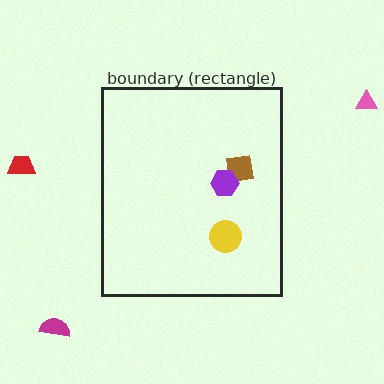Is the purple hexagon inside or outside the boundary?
Inside.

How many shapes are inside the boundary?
3 inside, 3 outside.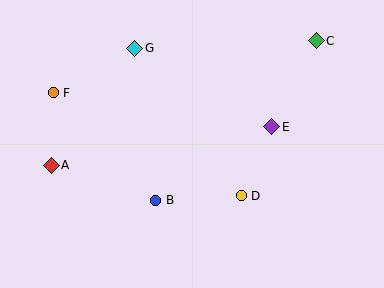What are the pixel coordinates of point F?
Point F is at (53, 93).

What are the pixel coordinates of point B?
Point B is at (156, 200).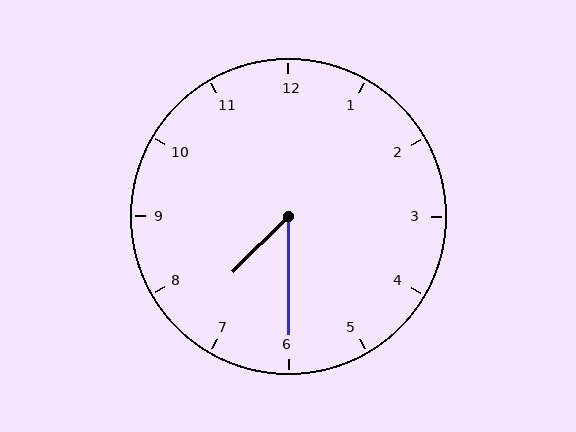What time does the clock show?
7:30.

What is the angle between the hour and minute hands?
Approximately 45 degrees.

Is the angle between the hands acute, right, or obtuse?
It is acute.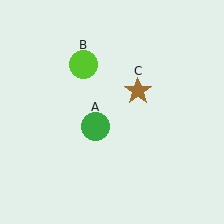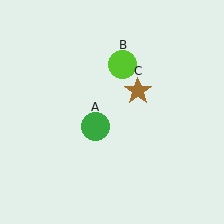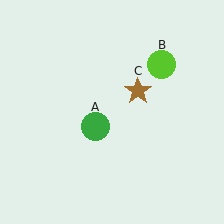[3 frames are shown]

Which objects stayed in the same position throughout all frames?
Green circle (object A) and brown star (object C) remained stationary.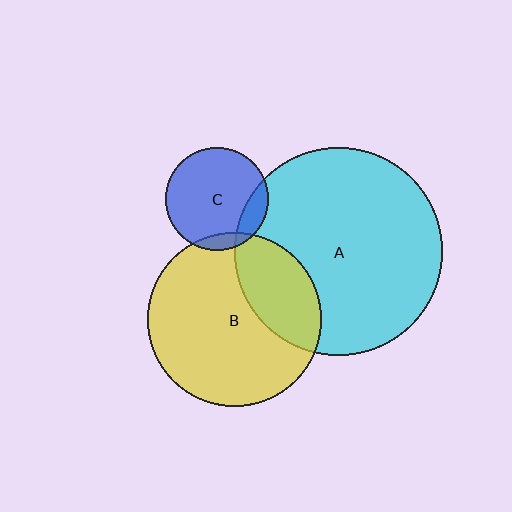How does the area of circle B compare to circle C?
Approximately 2.8 times.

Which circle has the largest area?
Circle A (cyan).